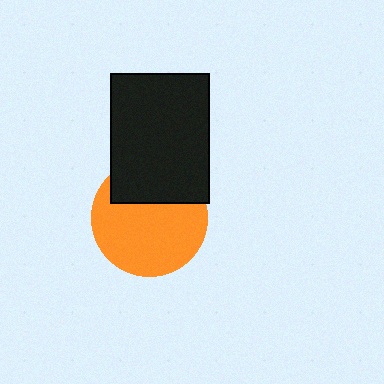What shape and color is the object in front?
The object in front is a black rectangle.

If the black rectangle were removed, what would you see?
You would see the complete orange circle.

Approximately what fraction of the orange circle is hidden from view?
Roughly 32% of the orange circle is hidden behind the black rectangle.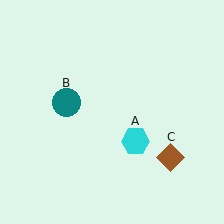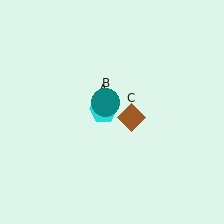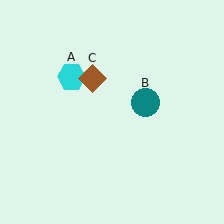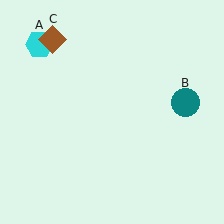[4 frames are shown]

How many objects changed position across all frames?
3 objects changed position: cyan hexagon (object A), teal circle (object B), brown diamond (object C).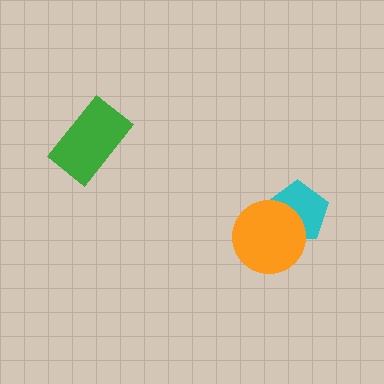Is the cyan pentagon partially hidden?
Yes, it is partially covered by another shape.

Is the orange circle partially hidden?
No, no other shape covers it.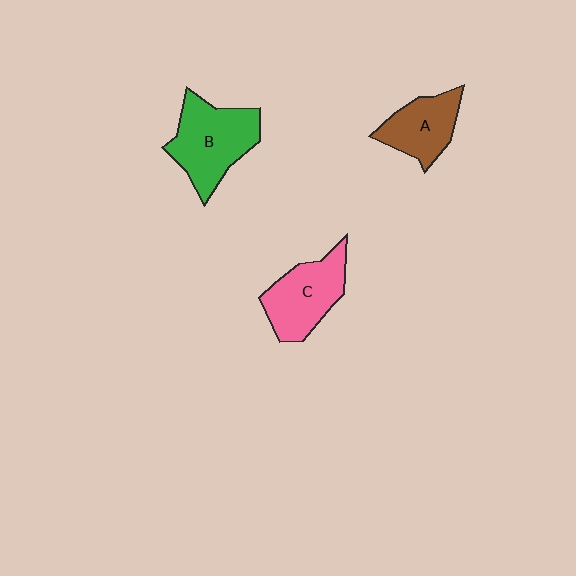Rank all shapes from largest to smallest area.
From largest to smallest: B (green), C (pink), A (brown).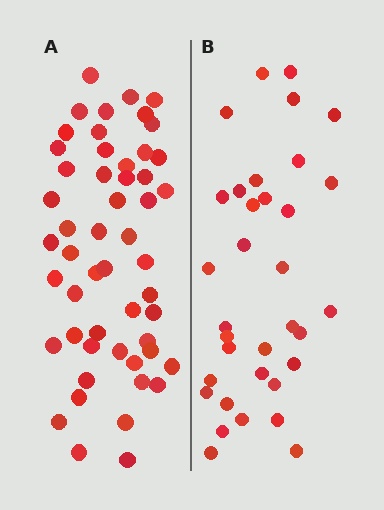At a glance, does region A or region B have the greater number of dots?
Region A (the left region) has more dots.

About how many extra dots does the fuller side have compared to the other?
Region A has approximately 20 more dots than region B.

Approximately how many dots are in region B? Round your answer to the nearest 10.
About 30 dots. (The exact count is 34, which rounds to 30.)